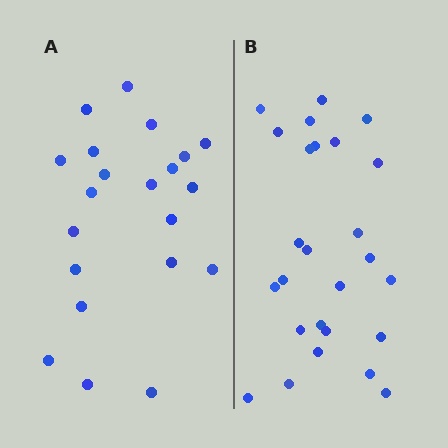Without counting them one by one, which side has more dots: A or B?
Region B (the right region) has more dots.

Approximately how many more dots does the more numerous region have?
Region B has about 5 more dots than region A.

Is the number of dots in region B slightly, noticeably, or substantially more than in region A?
Region B has only slightly more — the two regions are fairly close. The ratio is roughly 1.2 to 1.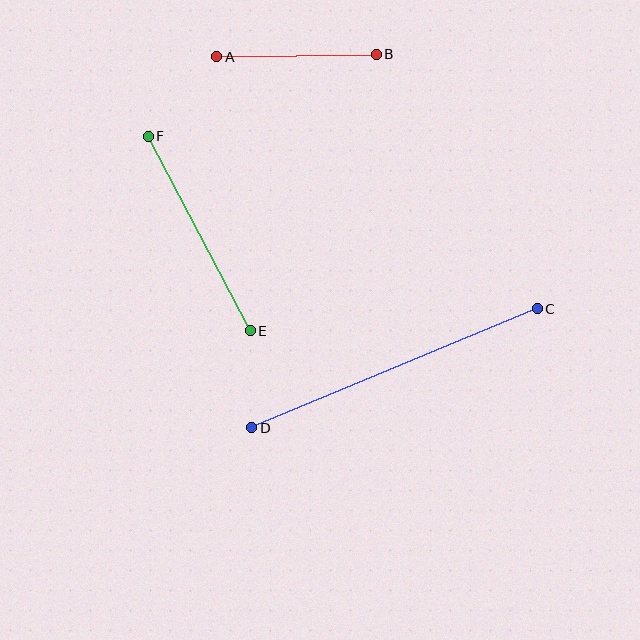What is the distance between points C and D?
The distance is approximately 309 pixels.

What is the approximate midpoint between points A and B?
The midpoint is at approximately (296, 56) pixels.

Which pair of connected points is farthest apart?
Points C and D are farthest apart.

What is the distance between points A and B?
The distance is approximately 160 pixels.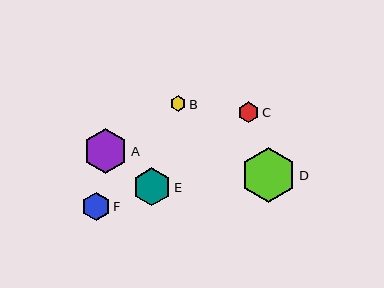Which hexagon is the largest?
Hexagon D is the largest with a size of approximately 54 pixels.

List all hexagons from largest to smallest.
From largest to smallest: D, A, E, F, C, B.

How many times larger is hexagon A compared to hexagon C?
Hexagon A is approximately 2.2 times the size of hexagon C.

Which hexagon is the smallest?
Hexagon B is the smallest with a size of approximately 16 pixels.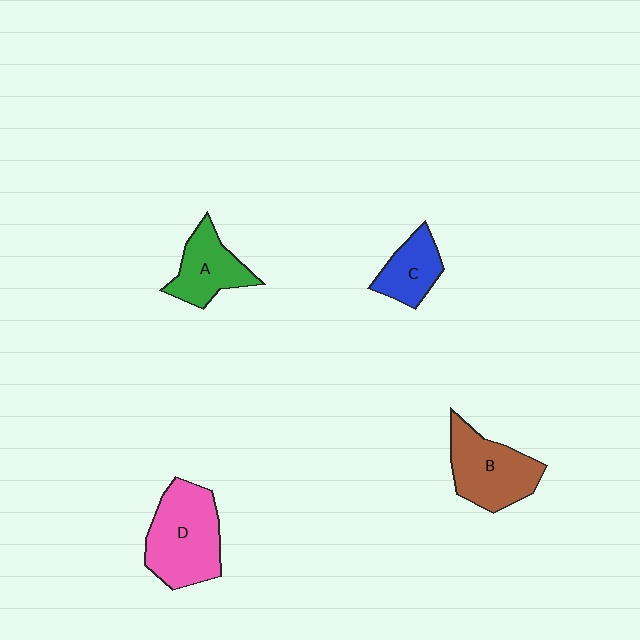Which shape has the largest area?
Shape D (pink).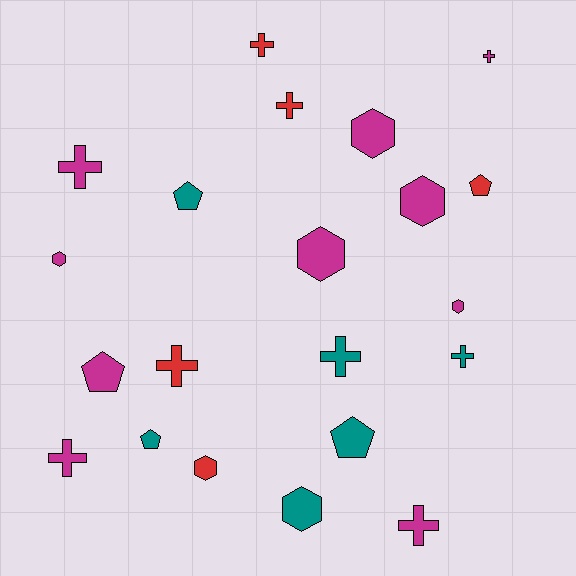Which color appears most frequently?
Magenta, with 10 objects.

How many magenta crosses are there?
There are 4 magenta crosses.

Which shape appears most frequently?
Cross, with 9 objects.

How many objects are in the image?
There are 21 objects.